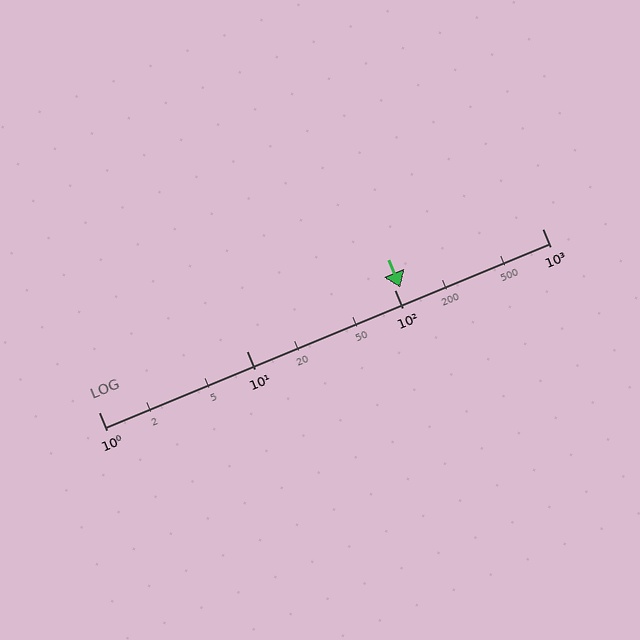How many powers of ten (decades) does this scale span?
The scale spans 3 decades, from 1 to 1000.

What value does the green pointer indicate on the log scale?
The pointer indicates approximately 110.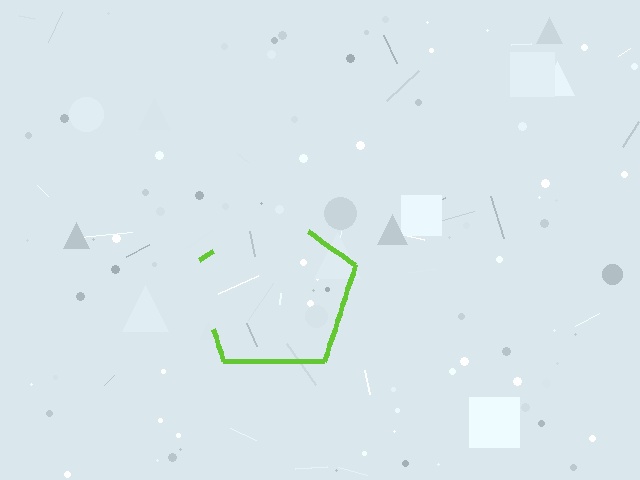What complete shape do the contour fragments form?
The contour fragments form a pentagon.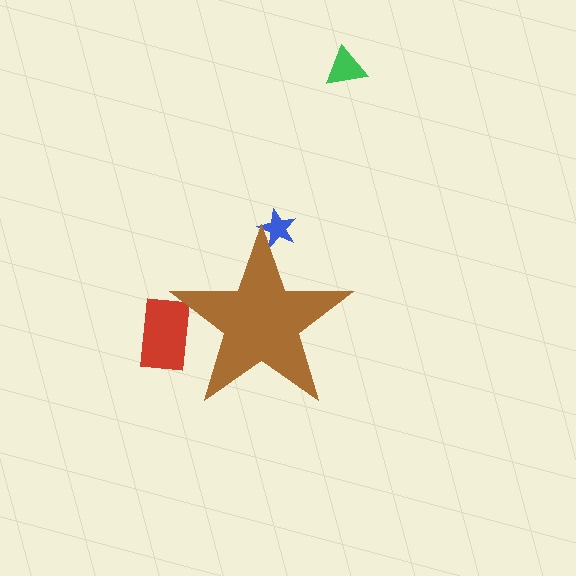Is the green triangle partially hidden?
No, the green triangle is fully visible.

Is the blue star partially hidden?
Yes, the blue star is partially hidden behind the brown star.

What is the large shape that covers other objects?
A brown star.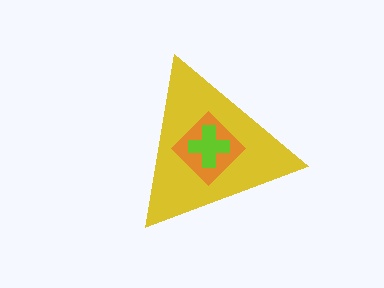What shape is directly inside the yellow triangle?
The orange diamond.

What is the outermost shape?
The yellow triangle.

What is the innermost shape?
The lime cross.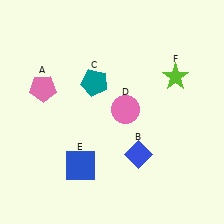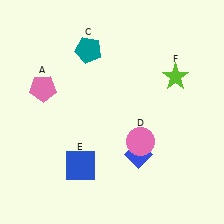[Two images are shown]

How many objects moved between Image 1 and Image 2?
2 objects moved between the two images.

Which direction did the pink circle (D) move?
The pink circle (D) moved down.